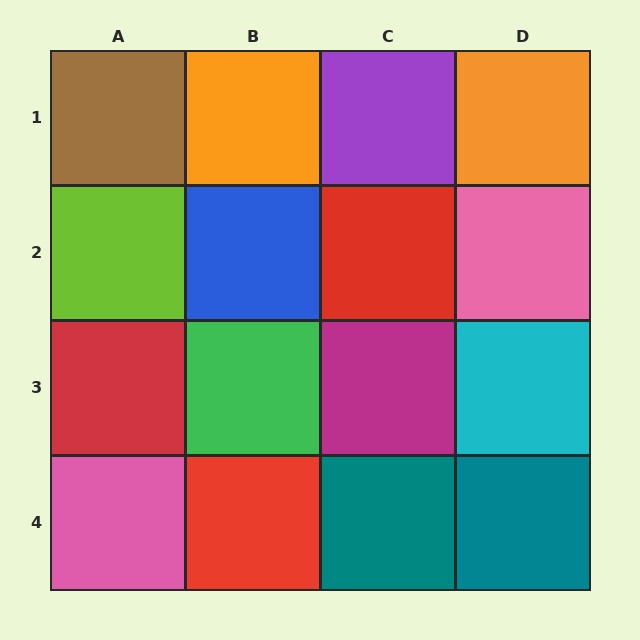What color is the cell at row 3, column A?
Red.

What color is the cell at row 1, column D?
Orange.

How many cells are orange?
2 cells are orange.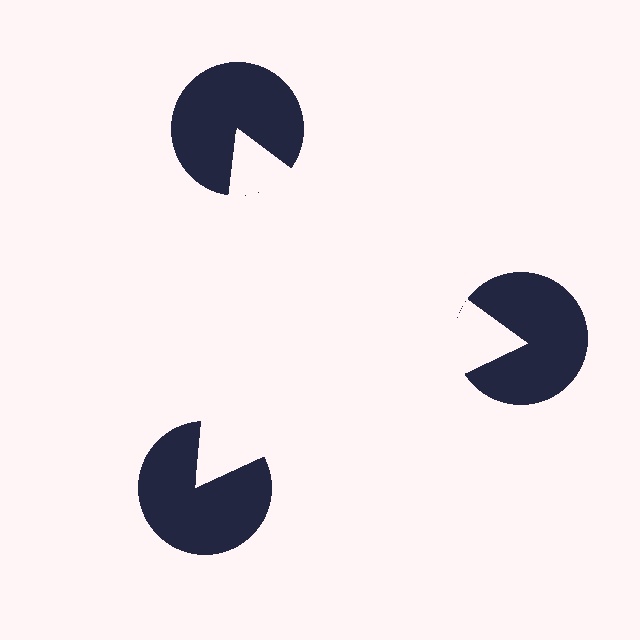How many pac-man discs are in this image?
There are 3 — one at each vertex of the illusory triangle.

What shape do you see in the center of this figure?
An illusory triangle — its edges are inferred from the aligned wedge cuts in the pac-man discs, not physically drawn.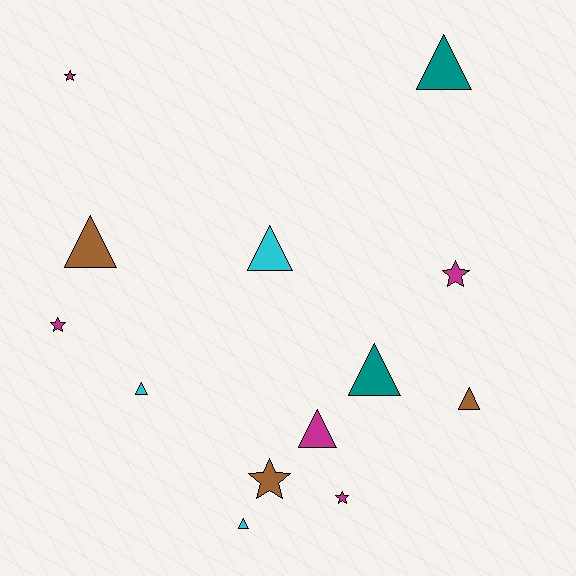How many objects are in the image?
There are 13 objects.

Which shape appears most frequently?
Triangle, with 8 objects.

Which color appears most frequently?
Magenta, with 5 objects.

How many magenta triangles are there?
There is 1 magenta triangle.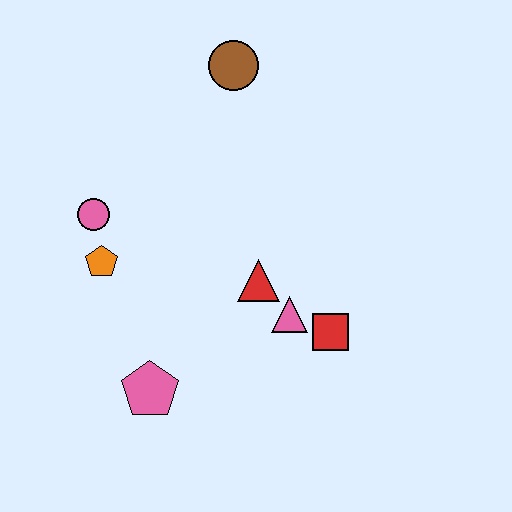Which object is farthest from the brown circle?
The pink pentagon is farthest from the brown circle.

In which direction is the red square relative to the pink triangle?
The red square is to the right of the pink triangle.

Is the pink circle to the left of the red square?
Yes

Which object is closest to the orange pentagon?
The pink circle is closest to the orange pentagon.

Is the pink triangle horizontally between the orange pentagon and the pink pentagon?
No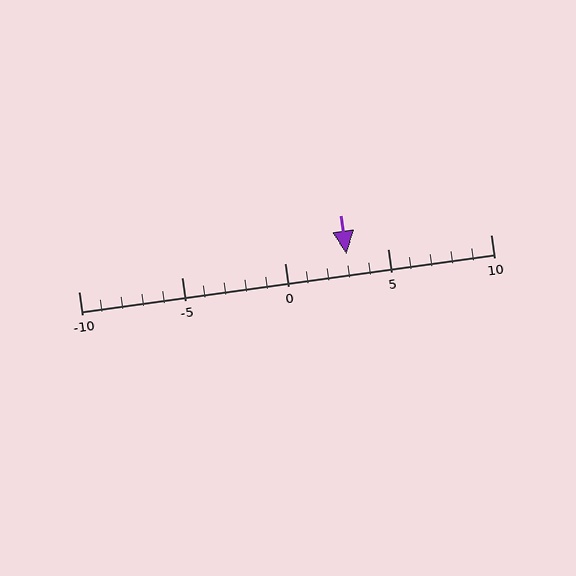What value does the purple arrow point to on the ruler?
The purple arrow points to approximately 3.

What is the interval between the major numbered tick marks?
The major tick marks are spaced 5 units apart.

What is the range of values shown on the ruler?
The ruler shows values from -10 to 10.